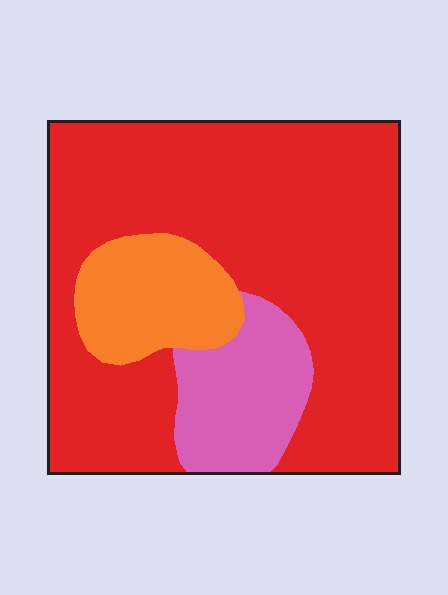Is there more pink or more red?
Red.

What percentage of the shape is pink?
Pink covers roughly 15% of the shape.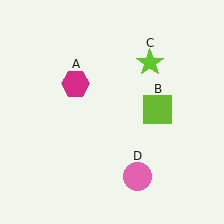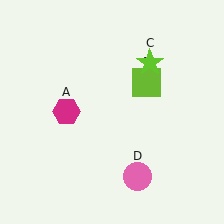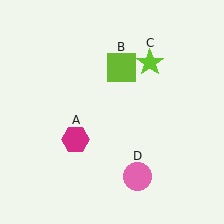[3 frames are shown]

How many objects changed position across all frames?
2 objects changed position: magenta hexagon (object A), lime square (object B).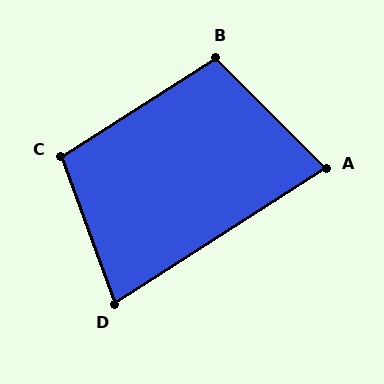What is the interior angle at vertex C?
Approximately 102 degrees (obtuse).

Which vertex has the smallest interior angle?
D, at approximately 77 degrees.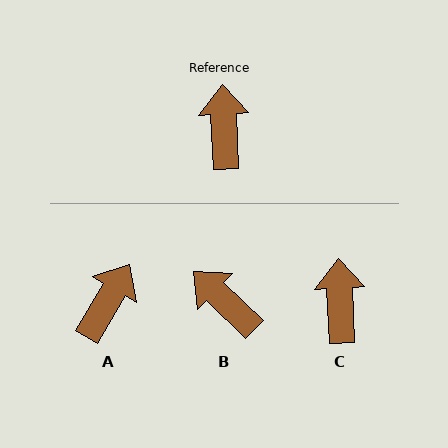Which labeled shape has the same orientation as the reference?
C.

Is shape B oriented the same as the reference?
No, it is off by about 43 degrees.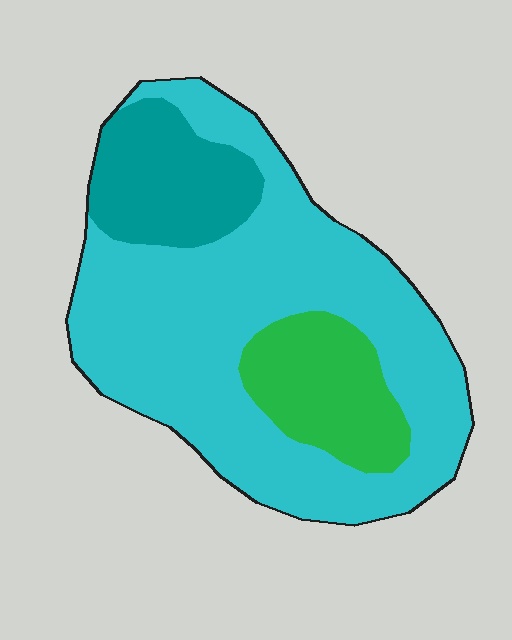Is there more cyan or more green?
Cyan.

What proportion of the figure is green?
Green takes up about one sixth (1/6) of the figure.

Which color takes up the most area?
Cyan, at roughly 70%.